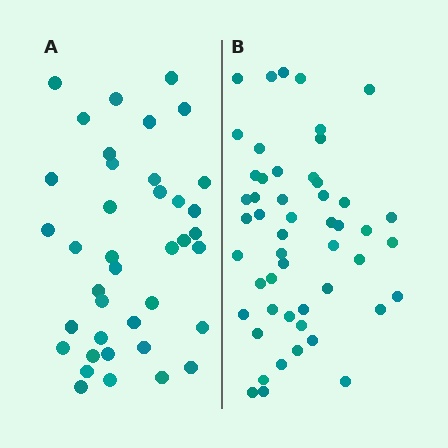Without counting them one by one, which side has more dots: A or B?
Region B (the right region) has more dots.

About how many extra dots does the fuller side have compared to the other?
Region B has roughly 12 or so more dots than region A.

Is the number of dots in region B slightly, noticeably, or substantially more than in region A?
Region B has noticeably more, but not dramatically so. The ratio is roughly 1.3 to 1.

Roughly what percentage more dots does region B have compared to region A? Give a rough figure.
About 30% more.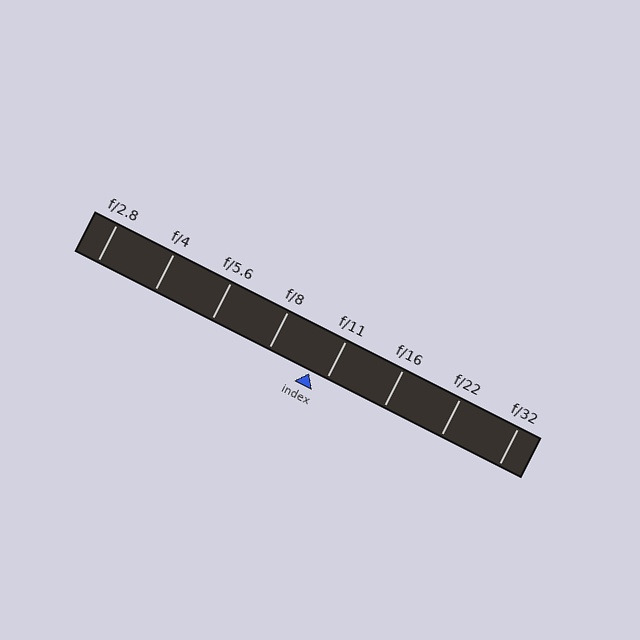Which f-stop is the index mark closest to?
The index mark is closest to f/11.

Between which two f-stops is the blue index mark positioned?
The index mark is between f/8 and f/11.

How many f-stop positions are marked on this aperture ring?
There are 8 f-stop positions marked.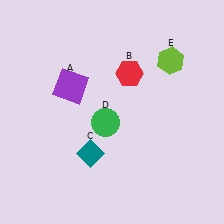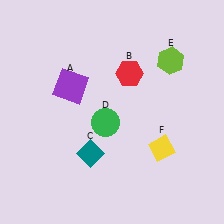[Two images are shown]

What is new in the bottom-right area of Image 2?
A yellow diamond (F) was added in the bottom-right area of Image 2.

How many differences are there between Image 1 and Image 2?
There is 1 difference between the two images.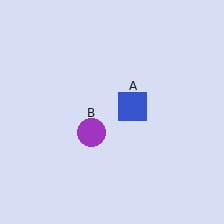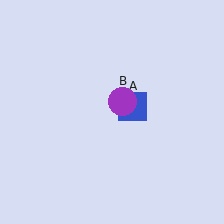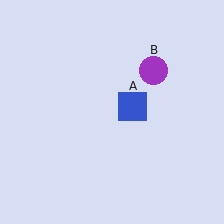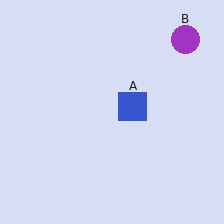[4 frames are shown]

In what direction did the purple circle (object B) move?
The purple circle (object B) moved up and to the right.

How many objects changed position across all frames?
1 object changed position: purple circle (object B).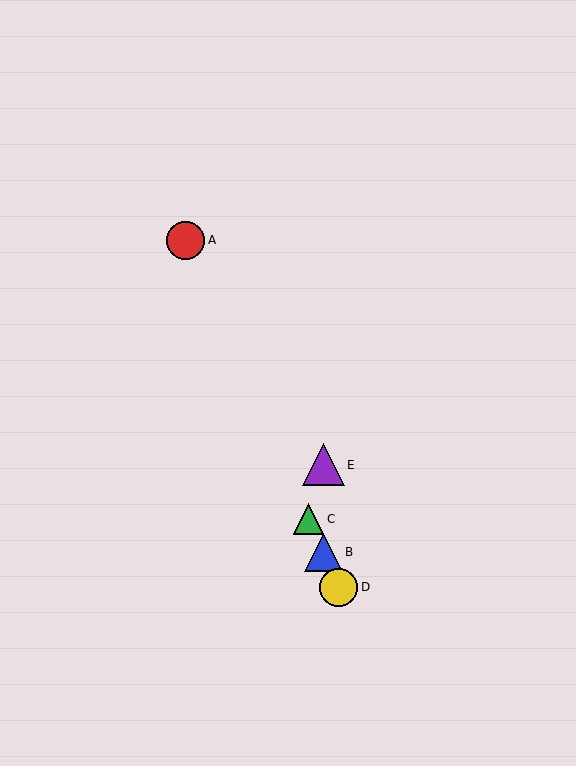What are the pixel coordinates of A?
Object A is at (186, 240).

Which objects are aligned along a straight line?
Objects A, B, C, D are aligned along a straight line.